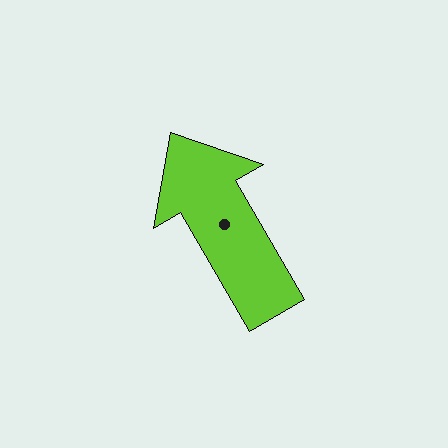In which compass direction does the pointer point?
Northwest.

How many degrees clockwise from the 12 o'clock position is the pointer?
Approximately 330 degrees.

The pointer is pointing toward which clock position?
Roughly 11 o'clock.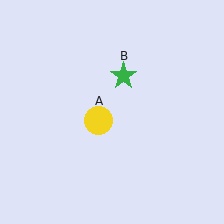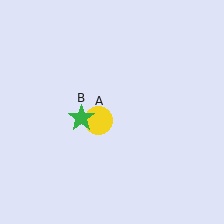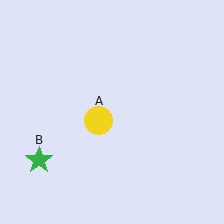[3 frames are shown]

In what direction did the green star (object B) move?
The green star (object B) moved down and to the left.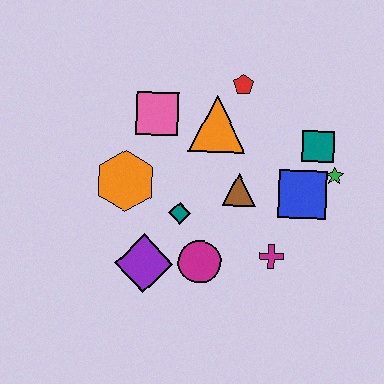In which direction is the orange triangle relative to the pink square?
The orange triangle is to the right of the pink square.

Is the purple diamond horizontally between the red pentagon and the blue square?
No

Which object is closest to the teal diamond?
The magenta circle is closest to the teal diamond.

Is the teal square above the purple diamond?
Yes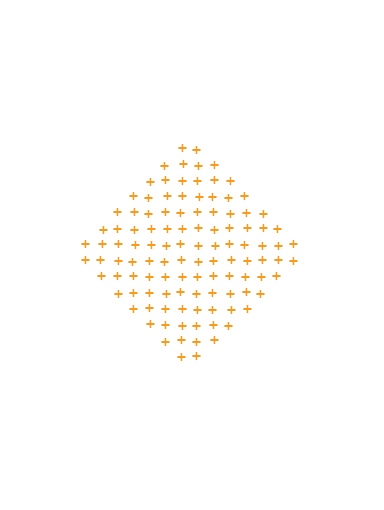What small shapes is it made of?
It is made of small plus signs.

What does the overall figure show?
The overall figure shows a diamond.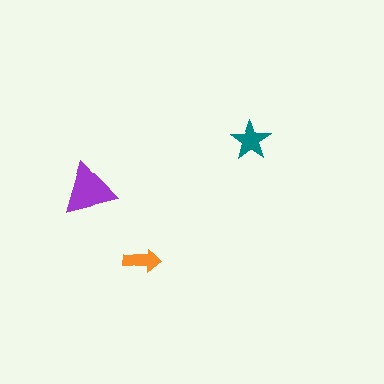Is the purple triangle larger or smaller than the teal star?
Larger.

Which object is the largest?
The purple triangle.